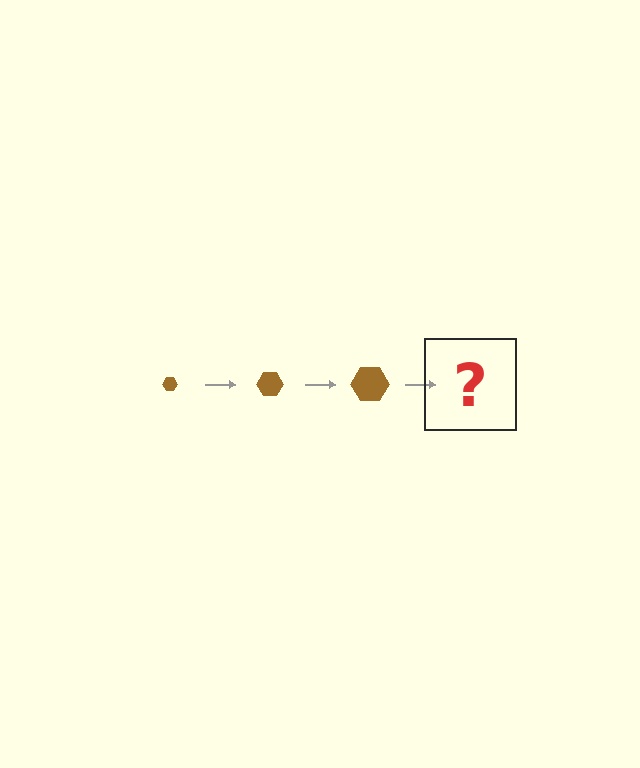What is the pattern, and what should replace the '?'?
The pattern is that the hexagon gets progressively larger each step. The '?' should be a brown hexagon, larger than the previous one.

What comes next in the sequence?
The next element should be a brown hexagon, larger than the previous one.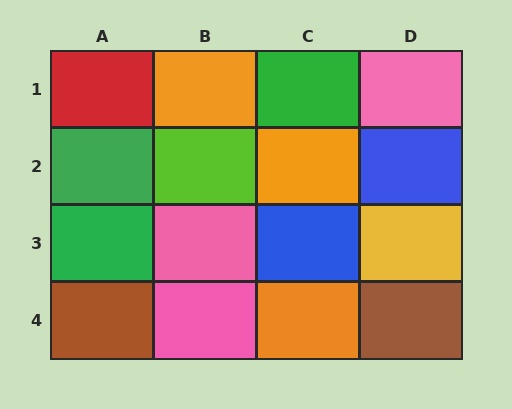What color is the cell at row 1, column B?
Orange.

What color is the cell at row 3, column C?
Blue.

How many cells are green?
3 cells are green.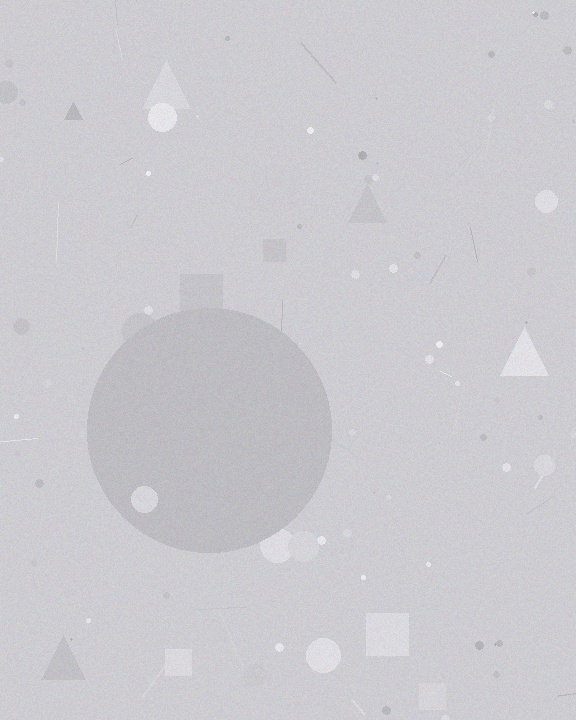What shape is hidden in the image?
A circle is hidden in the image.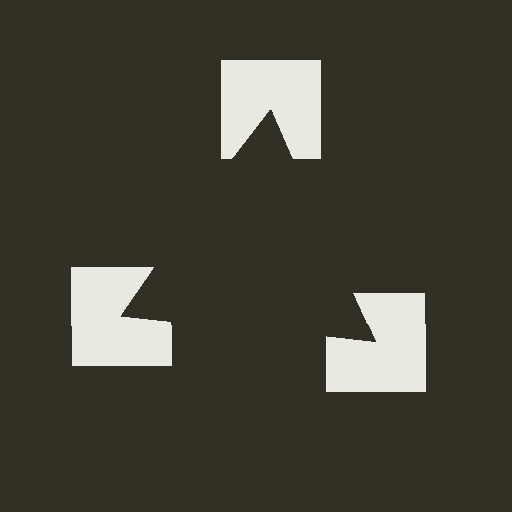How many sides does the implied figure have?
3 sides.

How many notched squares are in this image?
There are 3 — one at each vertex of the illusory triangle.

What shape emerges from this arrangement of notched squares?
An illusory triangle — its edges are inferred from the aligned wedge cuts in the notched squares, not physically drawn.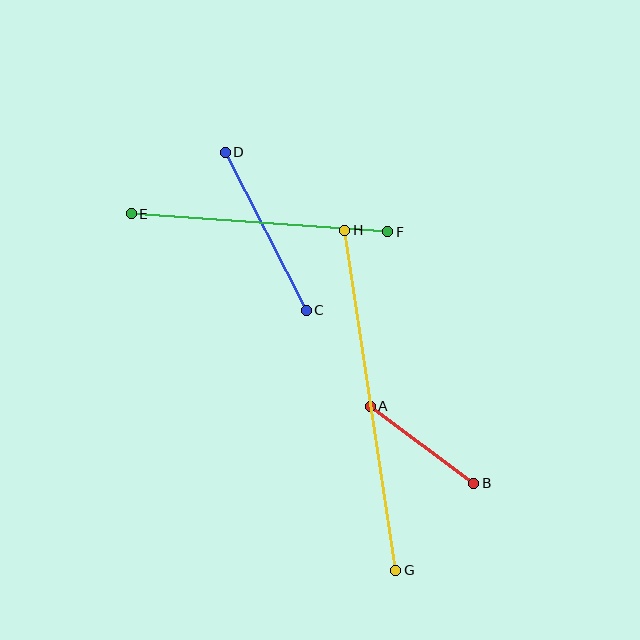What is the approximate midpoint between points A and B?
The midpoint is at approximately (422, 445) pixels.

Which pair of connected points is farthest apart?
Points G and H are farthest apart.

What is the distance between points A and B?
The distance is approximately 129 pixels.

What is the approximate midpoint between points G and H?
The midpoint is at approximately (370, 400) pixels.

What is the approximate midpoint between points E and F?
The midpoint is at approximately (260, 223) pixels.